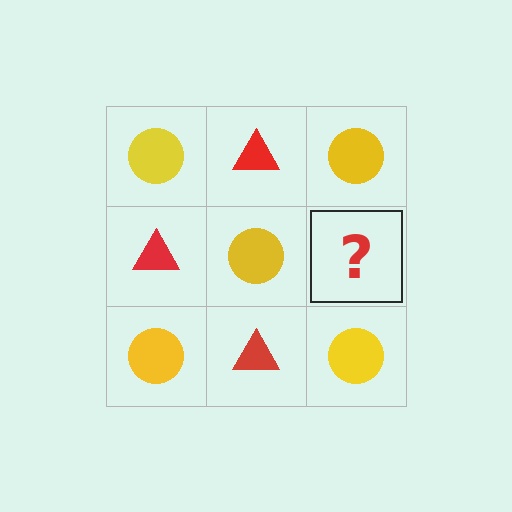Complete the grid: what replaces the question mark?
The question mark should be replaced with a red triangle.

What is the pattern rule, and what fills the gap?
The rule is that it alternates yellow circle and red triangle in a checkerboard pattern. The gap should be filled with a red triangle.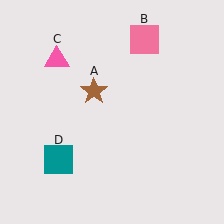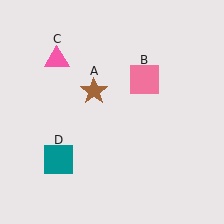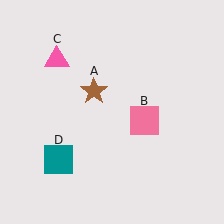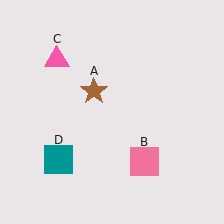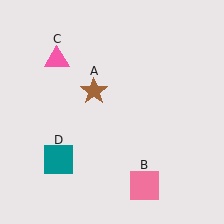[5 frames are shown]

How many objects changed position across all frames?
1 object changed position: pink square (object B).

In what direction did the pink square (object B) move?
The pink square (object B) moved down.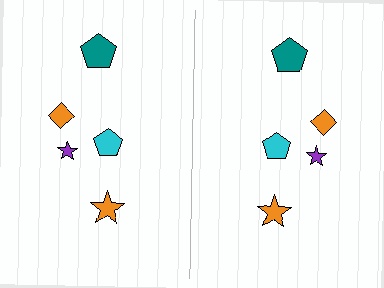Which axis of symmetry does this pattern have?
The pattern has a vertical axis of symmetry running through the center of the image.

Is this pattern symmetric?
Yes, this pattern has bilateral (reflection) symmetry.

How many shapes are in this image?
There are 10 shapes in this image.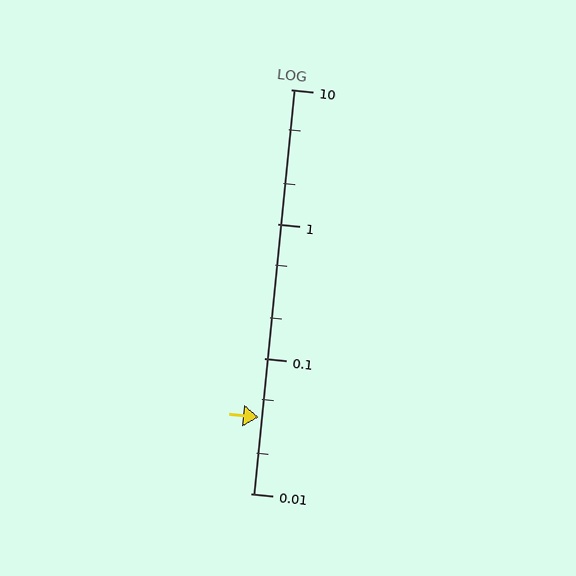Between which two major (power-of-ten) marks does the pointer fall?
The pointer is between 0.01 and 0.1.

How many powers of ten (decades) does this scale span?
The scale spans 3 decades, from 0.01 to 10.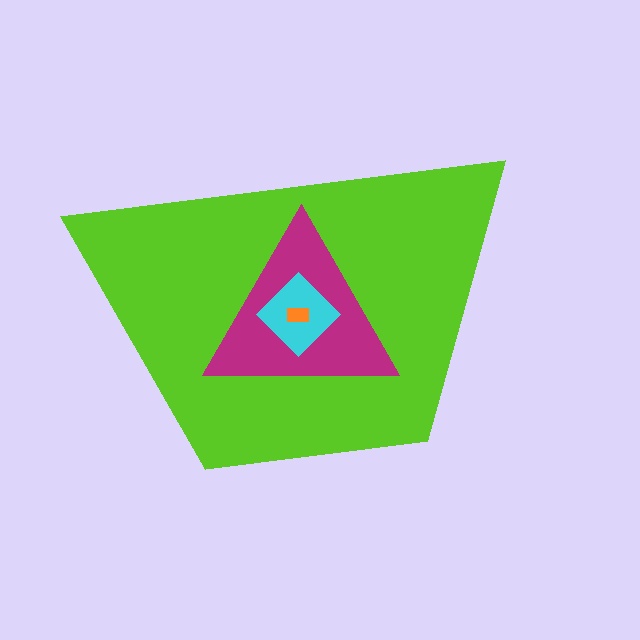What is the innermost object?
The orange rectangle.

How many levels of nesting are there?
4.